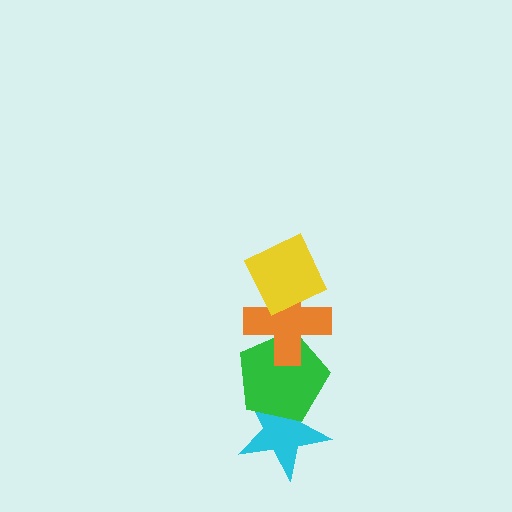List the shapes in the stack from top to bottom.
From top to bottom: the yellow diamond, the orange cross, the green pentagon, the cyan star.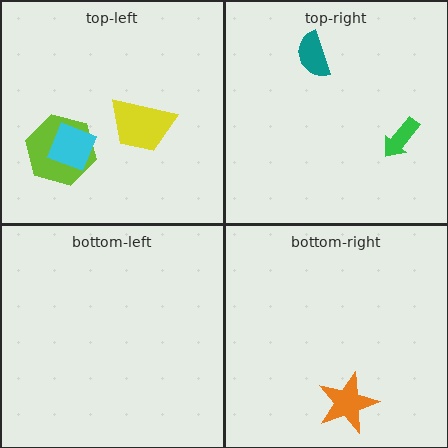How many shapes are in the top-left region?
3.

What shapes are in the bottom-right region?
The orange star.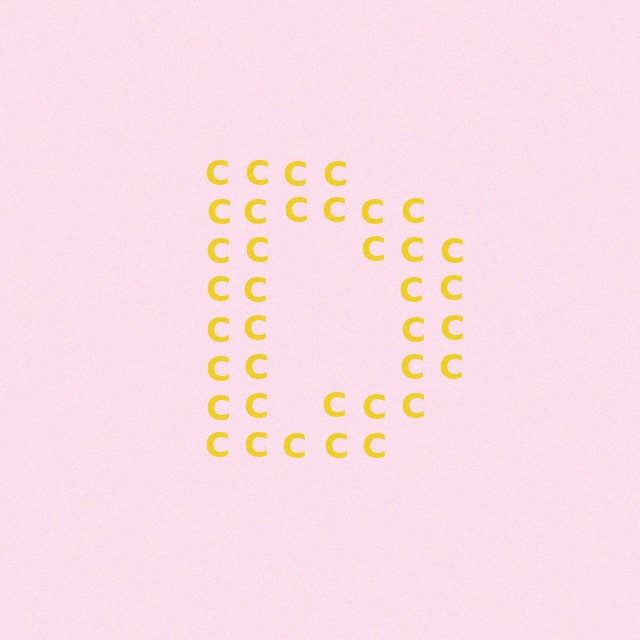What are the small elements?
The small elements are letter C's.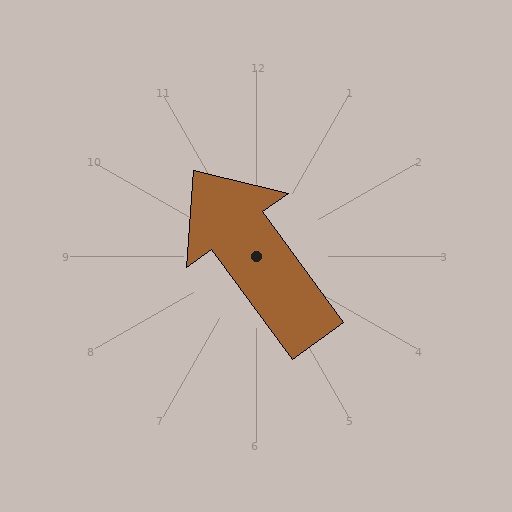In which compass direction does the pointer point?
Northwest.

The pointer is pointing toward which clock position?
Roughly 11 o'clock.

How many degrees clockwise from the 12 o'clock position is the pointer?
Approximately 324 degrees.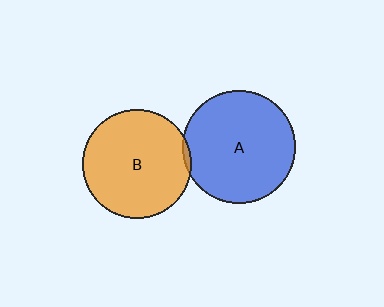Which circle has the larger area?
Circle A (blue).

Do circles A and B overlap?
Yes.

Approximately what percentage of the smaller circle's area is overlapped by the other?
Approximately 5%.